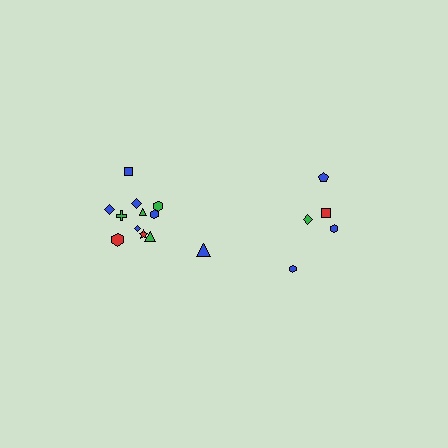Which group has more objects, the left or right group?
The left group.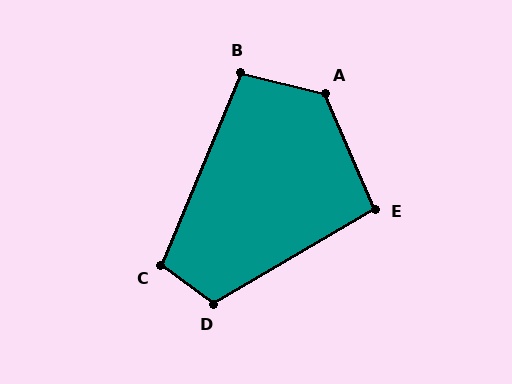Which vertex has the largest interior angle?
A, at approximately 127 degrees.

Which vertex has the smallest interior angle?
E, at approximately 97 degrees.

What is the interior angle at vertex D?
Approximately 113 degrees (obtuse).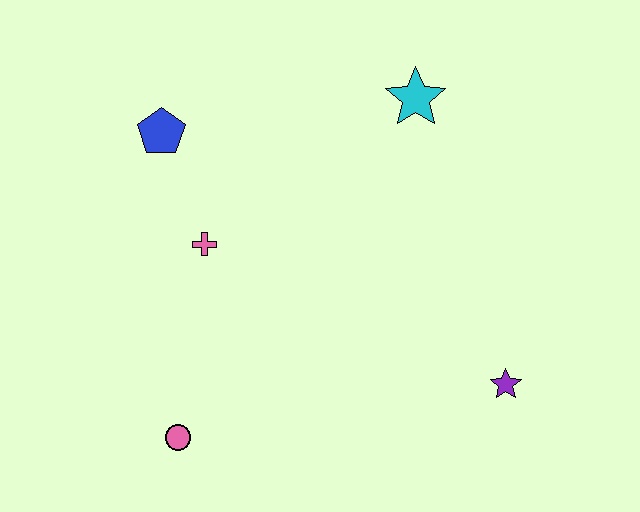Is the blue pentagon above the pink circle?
Yes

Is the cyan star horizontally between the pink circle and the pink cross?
No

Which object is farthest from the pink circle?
The cyan star is farthest from the pink circle.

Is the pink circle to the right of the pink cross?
No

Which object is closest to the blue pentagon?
The pink cross is closest to the blue pentagon.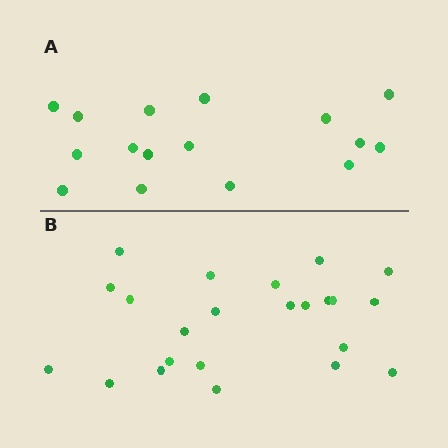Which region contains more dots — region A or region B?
Region B (the bottom region) has more dots.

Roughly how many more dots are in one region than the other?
Region B has roughly 8 or so more dots than region A.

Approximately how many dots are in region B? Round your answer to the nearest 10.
About 20 dots. (The exact count is 23, which rounds to 20.)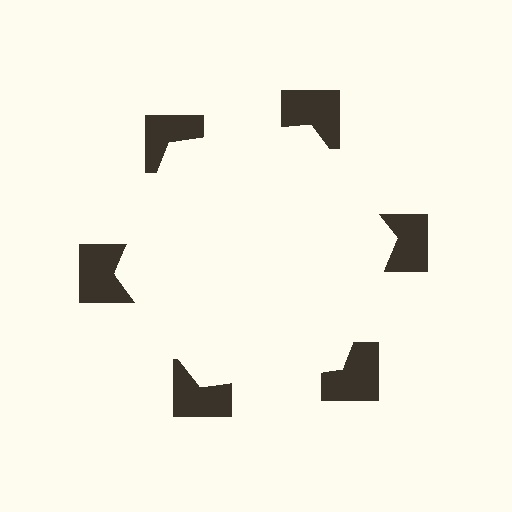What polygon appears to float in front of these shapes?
An illusory hexagon — its edges are inferred from the aligned wedge cuts in the notched squares, not physically drawn.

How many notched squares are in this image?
There are 6 — one at each vertex of the illusory hexagon.